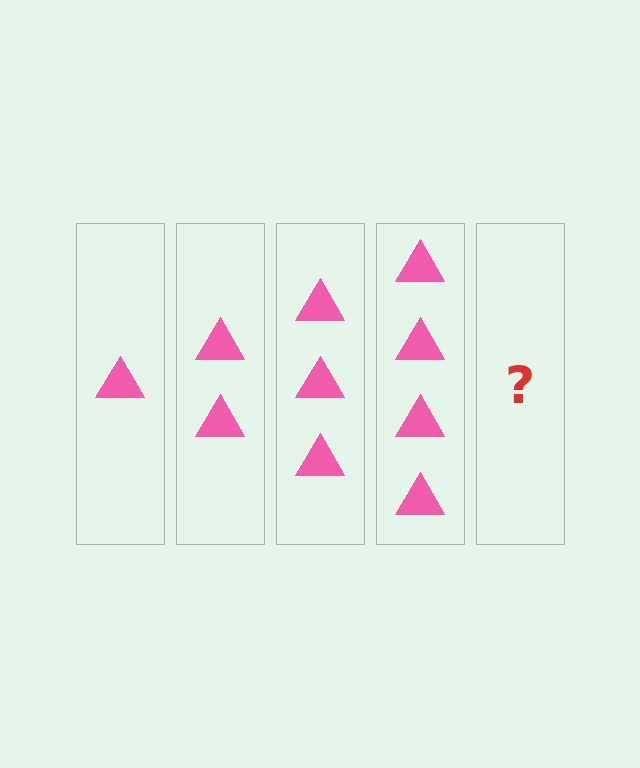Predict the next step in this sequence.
The next step is 5 triangles.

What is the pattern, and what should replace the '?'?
The pattern is that each step adds one more triangle. The '?' should be 5 triangles.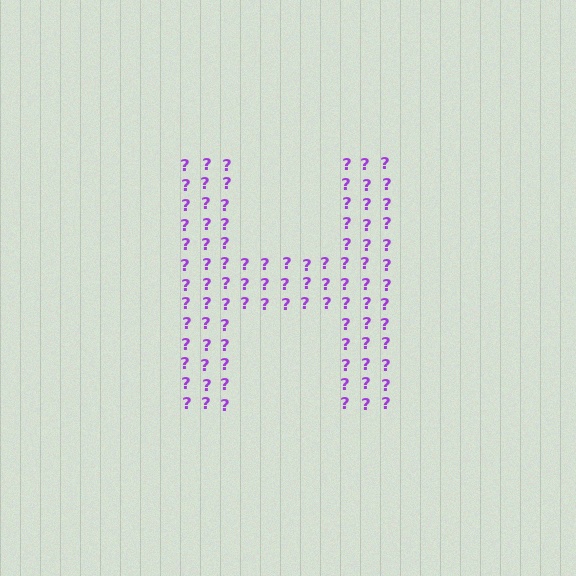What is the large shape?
The large shape is the letter H.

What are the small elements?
The small elements are question marks.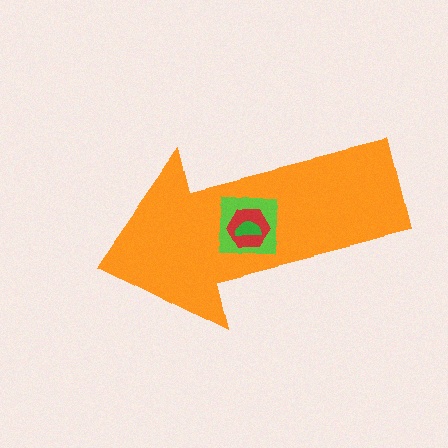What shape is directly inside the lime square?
The red hexagon.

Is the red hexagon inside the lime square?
Yes.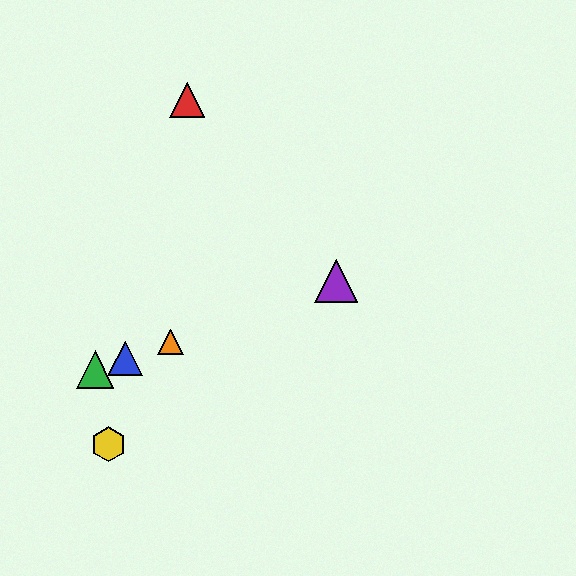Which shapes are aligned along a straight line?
The blue triangle, the green triangle, the purple triangle, the orange triangle are aligned along a straight line.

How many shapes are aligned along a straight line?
4 shapes (the blue triangle, the green triangle, the purple triangle, the orange triangle) are aligned along a straight line.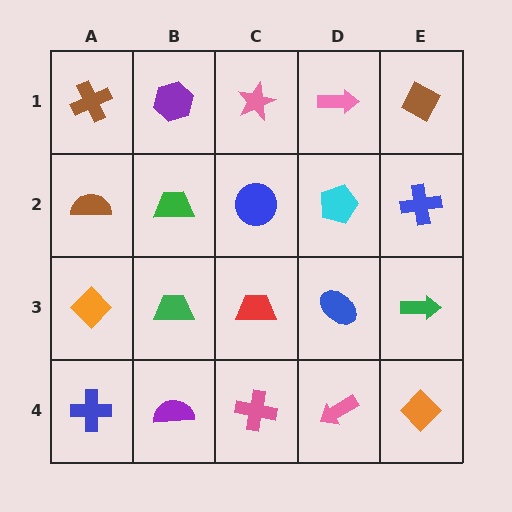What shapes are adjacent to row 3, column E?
A blue cross (row 2, column E), an orange diamond (row 4, column E), a blue ellipse (row 3, column D).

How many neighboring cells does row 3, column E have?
3.